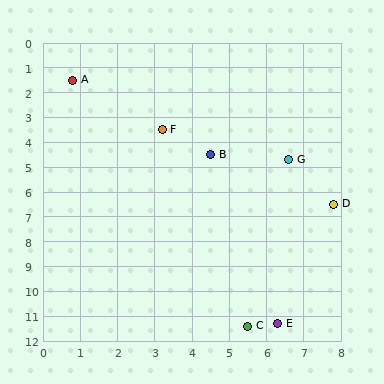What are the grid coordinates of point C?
Point C is at approximately (5.5, 11.4).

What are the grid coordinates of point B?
Point B is at approximately (4.5, 4.5).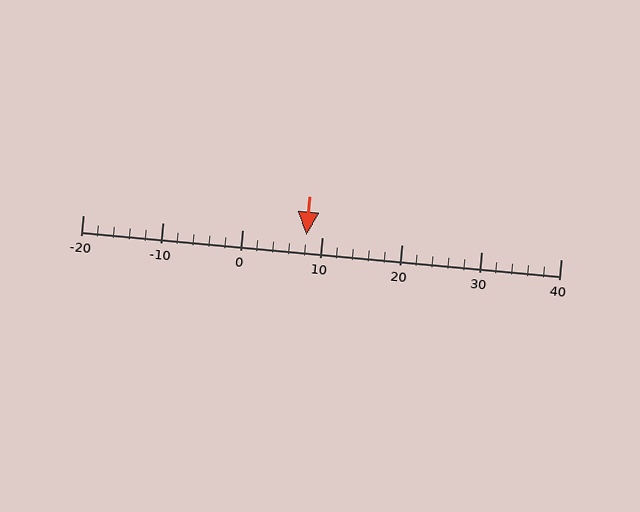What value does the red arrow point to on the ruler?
The red arrow points to approximately 8.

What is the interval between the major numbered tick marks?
The major tick marks are spaced 10 units apart.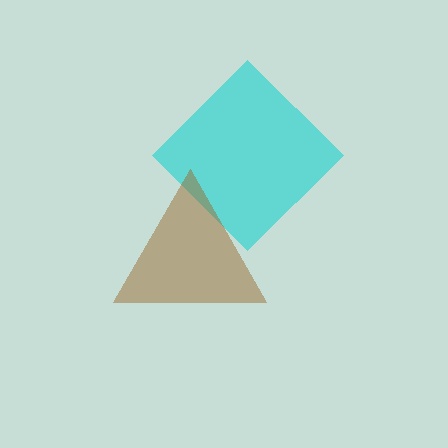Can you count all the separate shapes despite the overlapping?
Yes, there are 2 separate shapes.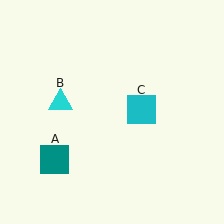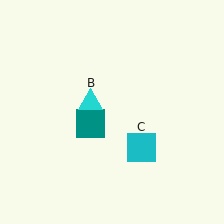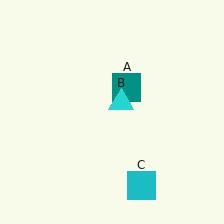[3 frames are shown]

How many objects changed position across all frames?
3 objects changed position: teal square (object A), cyan triangle (object B), cyan square (object C).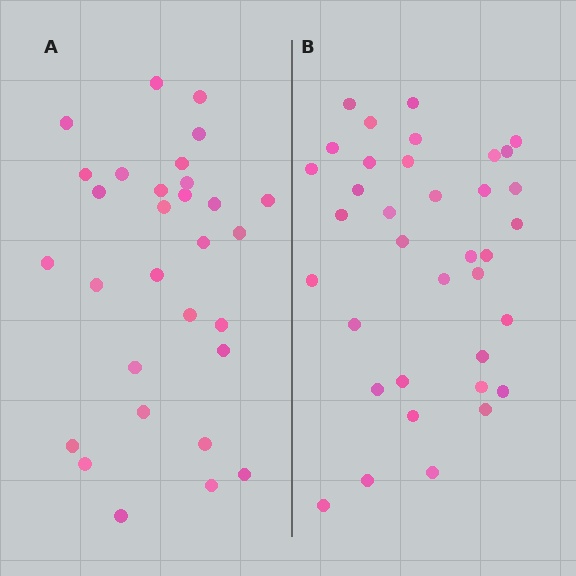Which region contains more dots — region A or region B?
Region B (the right region) has more dots.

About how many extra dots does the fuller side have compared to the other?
Region B has about 6 more dots than region A.